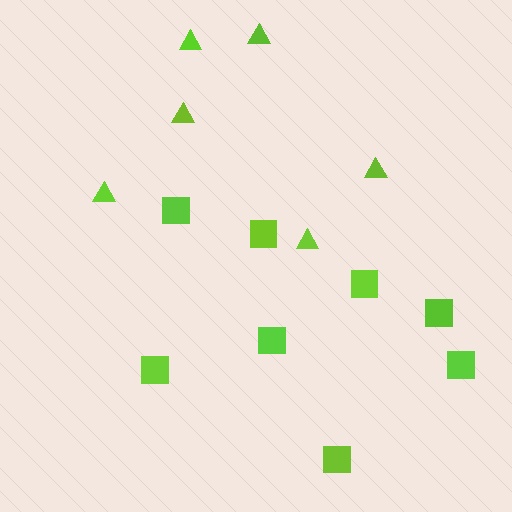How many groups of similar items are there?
There are 2 groups: one group of squares (8) and one group of triangles (6).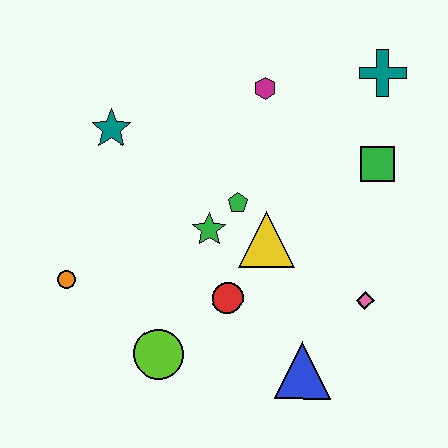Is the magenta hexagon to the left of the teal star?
No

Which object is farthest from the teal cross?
The orange circle is farthest from the teal cross.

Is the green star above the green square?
No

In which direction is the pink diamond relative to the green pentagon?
The pink diamond is to the right of the green pentagon.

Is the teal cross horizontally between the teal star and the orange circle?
No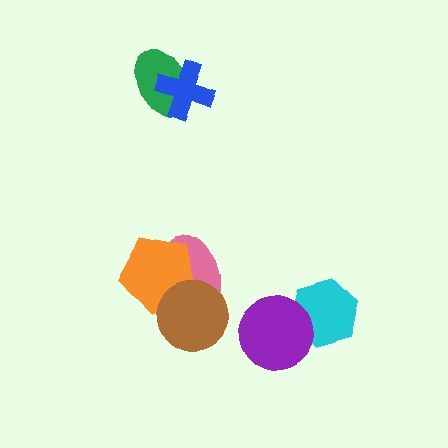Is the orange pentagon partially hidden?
Yes, it is partially covered by another shape.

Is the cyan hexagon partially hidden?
Yes, it is partially covered by another shape.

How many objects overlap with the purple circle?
1 object overlaps with the purple circle.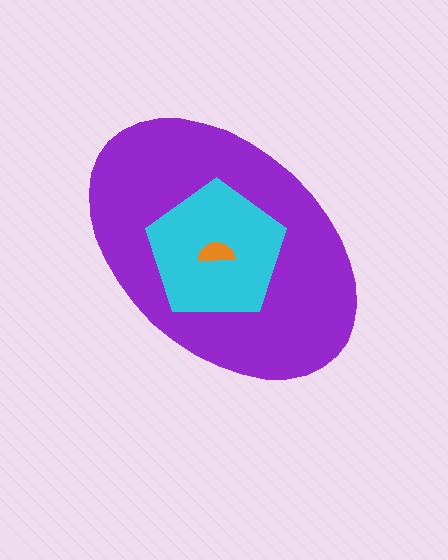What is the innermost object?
The orange semicircle.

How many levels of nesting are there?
3.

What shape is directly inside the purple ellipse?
The cyan pentagon.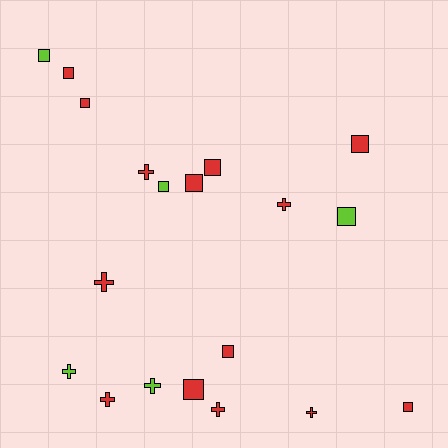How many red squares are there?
There are 8 red squares.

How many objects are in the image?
There are 19 objects.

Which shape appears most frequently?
Square, with 11 objects.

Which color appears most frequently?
Red, with 14 objects.